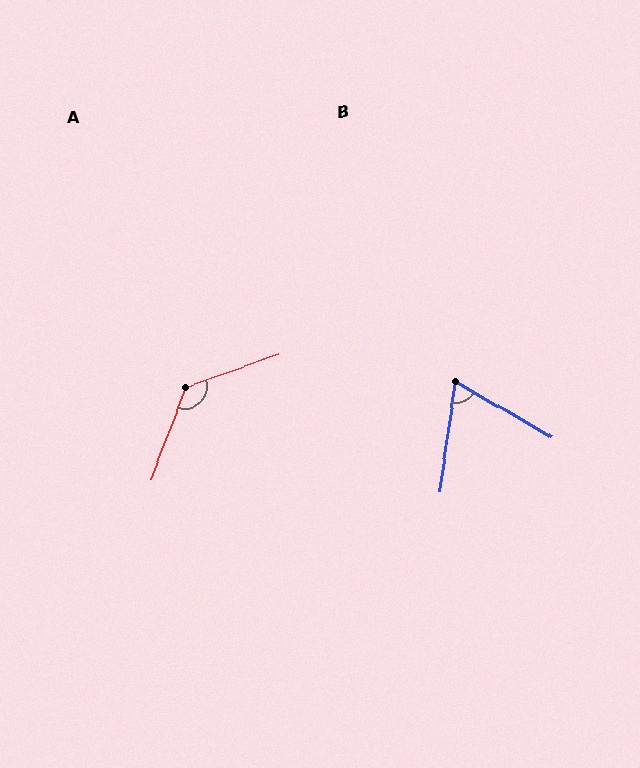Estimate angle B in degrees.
Approximately 68 degrees.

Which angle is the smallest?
B, at approximately 68 degrees.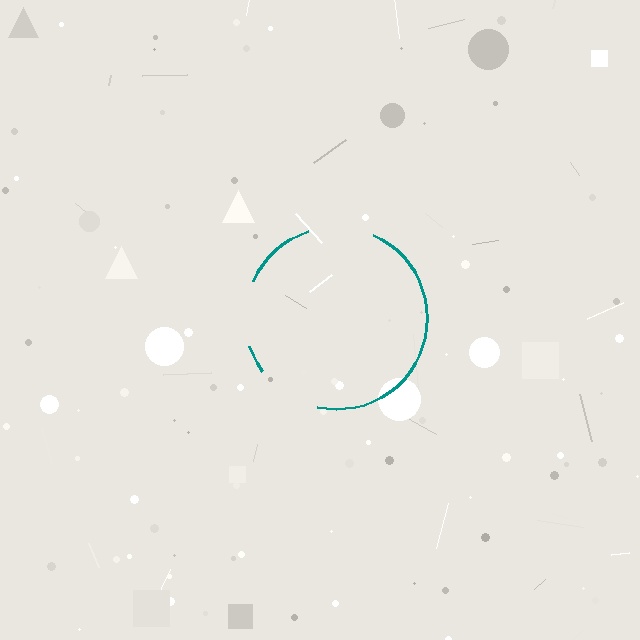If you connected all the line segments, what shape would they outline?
They would outline a circle.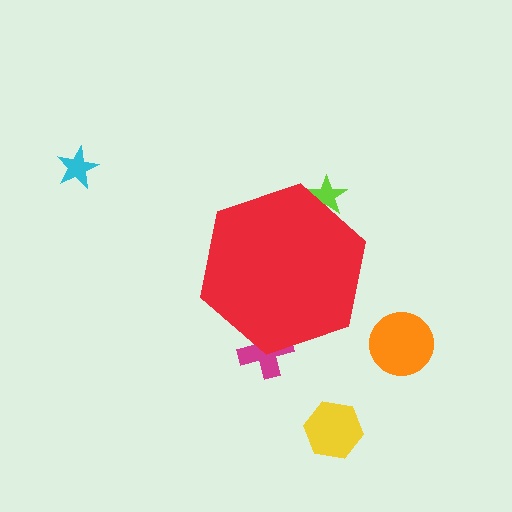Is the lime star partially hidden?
Yes, the lime star is partially hidden behind the red hexagon.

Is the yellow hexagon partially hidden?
No, the yellow hexagon is fully visible.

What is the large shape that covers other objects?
A red hexagon.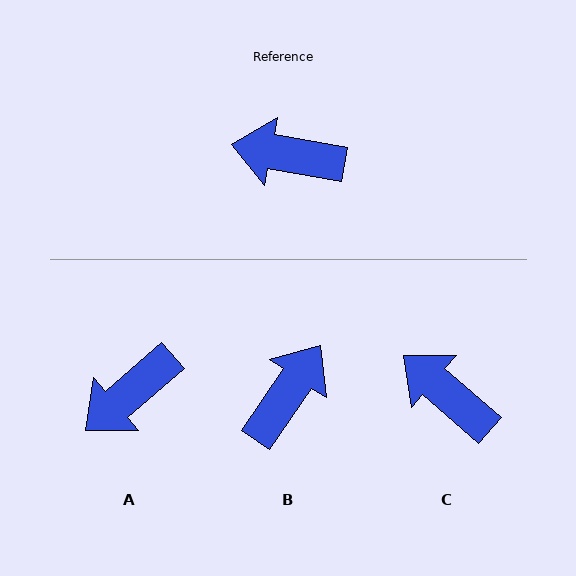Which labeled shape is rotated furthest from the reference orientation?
B, about 114 degrees away.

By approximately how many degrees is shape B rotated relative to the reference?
Approximately 114 degrees clockwise.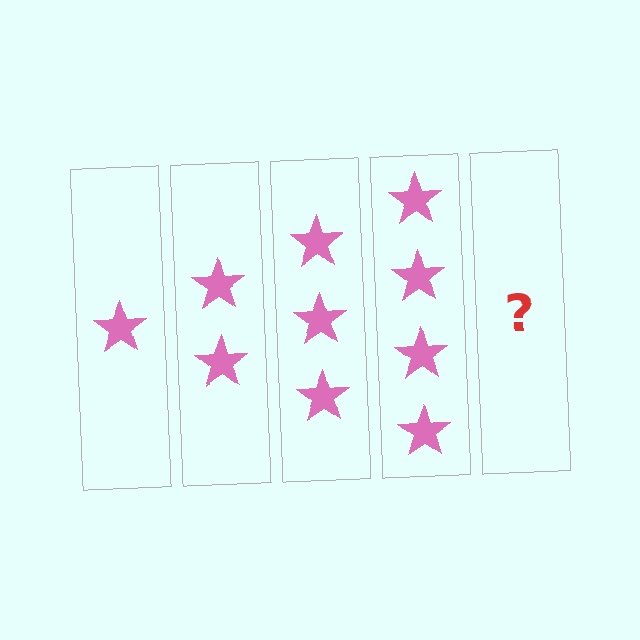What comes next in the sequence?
The next element should be 5 stars.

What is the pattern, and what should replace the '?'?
The pattern is that each step adds one more star. The '?' should be 5 stars.